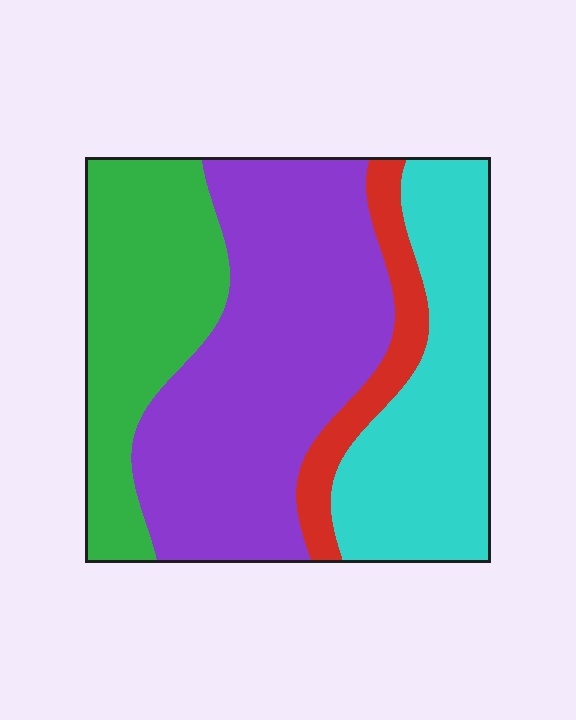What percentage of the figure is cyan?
Cyan takes up about one quarter (1/4) of the figure.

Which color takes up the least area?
Red, at roughly 10%.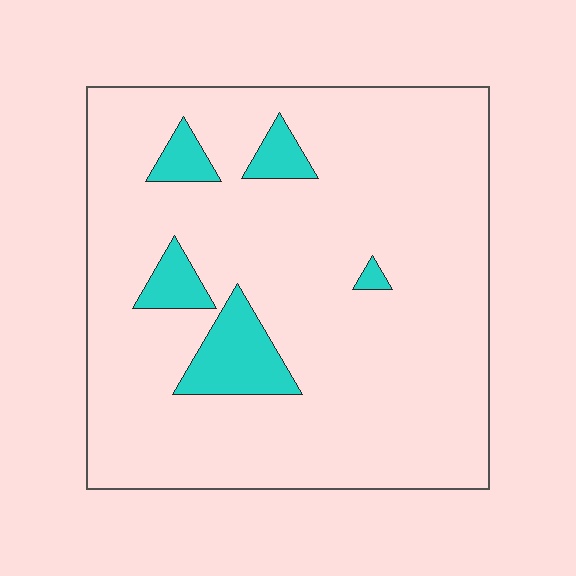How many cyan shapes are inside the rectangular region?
5.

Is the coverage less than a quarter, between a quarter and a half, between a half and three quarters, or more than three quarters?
Less than a quarter.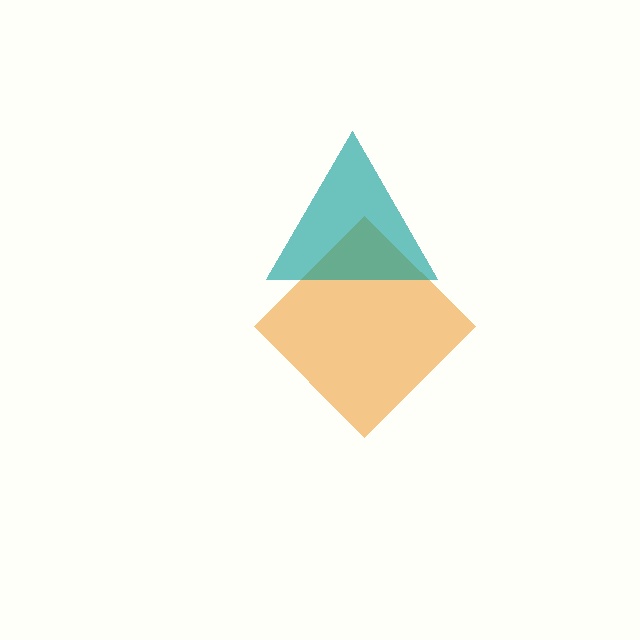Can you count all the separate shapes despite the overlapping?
Yes, there are 2 separate shapes.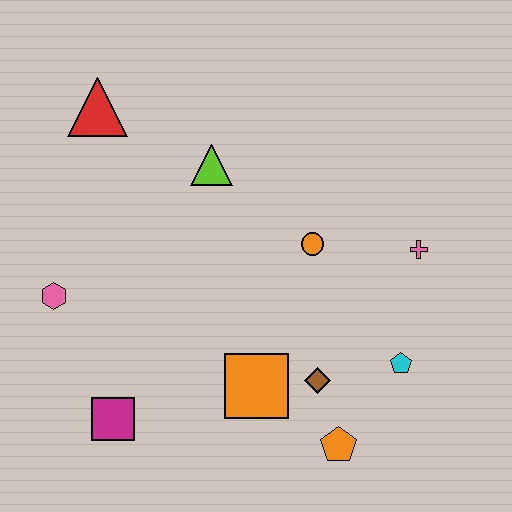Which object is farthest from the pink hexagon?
The pink cross is farthest from the pink hexagon.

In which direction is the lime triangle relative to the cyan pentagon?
The lime triangle is above the cyan pentagon.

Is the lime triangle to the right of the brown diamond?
No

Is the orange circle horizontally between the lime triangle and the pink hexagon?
No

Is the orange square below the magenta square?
No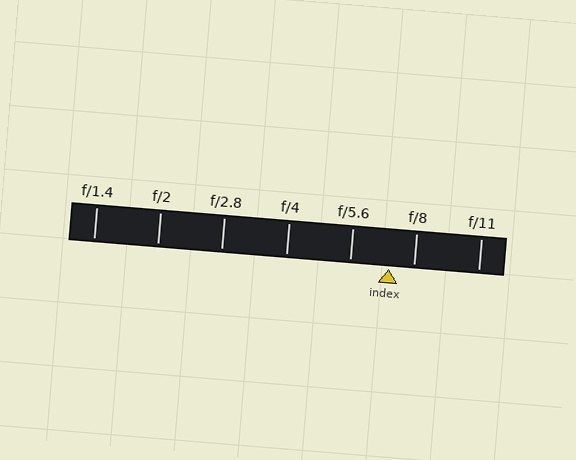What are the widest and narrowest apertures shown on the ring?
The widest aperture shown is f/1.4 and the narrowest is f/11.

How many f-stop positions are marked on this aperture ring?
There are 7 f-stop positions marked.